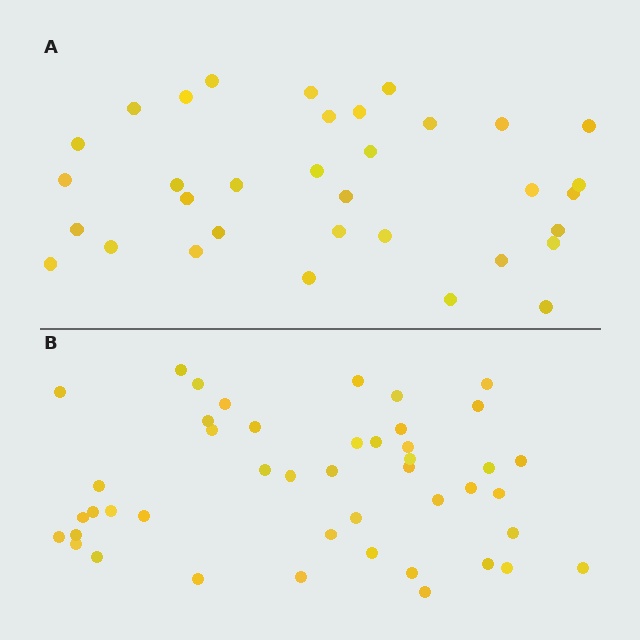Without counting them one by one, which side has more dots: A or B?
Region B (the bottom region) has more dots.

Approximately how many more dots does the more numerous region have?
Region B has roughly 12 or so more dots than region A.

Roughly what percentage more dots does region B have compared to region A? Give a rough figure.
About 30% more.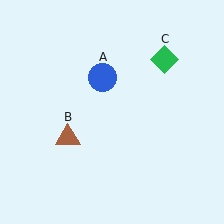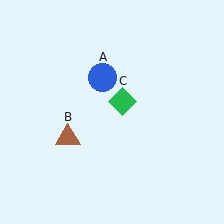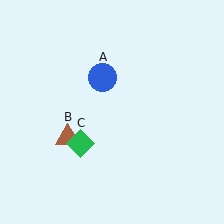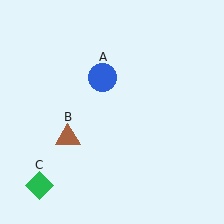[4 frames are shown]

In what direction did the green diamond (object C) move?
The green diamond (object C) moved down and to the left.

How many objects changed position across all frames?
1 object changed position: green diamond (object C).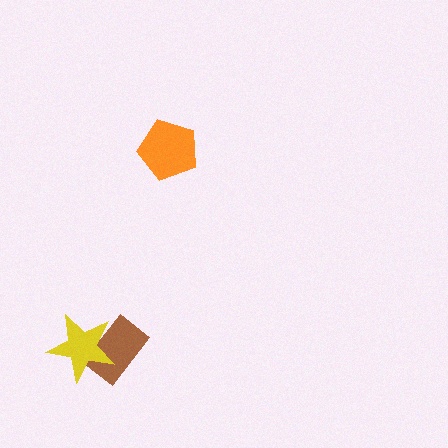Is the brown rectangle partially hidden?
Yes, it is partially covered by another shape.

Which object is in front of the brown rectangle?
The yellow star is in front of the brown rectangle.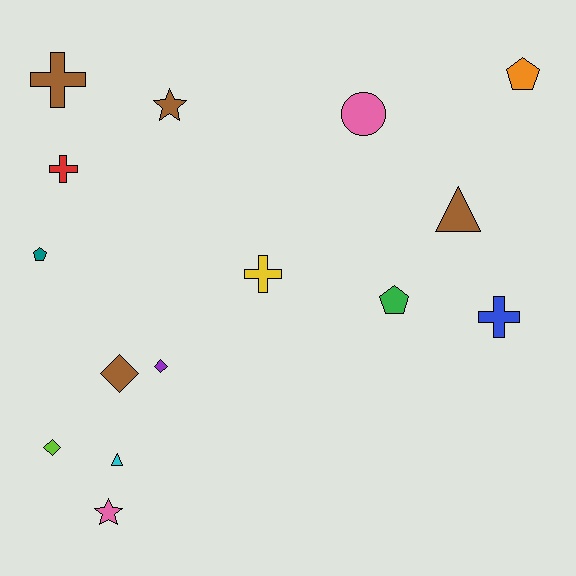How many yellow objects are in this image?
There is 1 yellow object.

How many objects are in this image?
There are 15 objects.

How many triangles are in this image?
There are 2 triangles.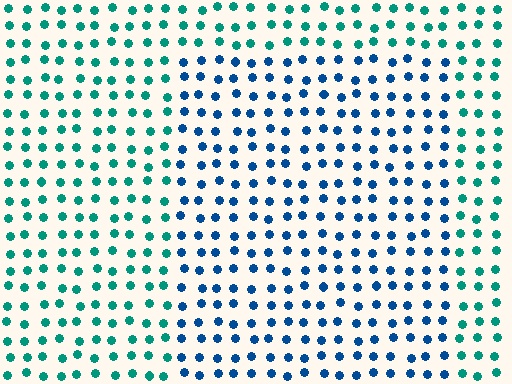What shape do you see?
I see a rectangle.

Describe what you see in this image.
The image is filled with small teal elements in a uniform arrangement. A rectangle-shaped region is visible where the elements are tinted to a slightly different hue, forming a subtle color boundary.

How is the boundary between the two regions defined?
The boundary is defined purely by a slight shift in hue (about 41 degrees). Spacing, size, and orientation are identical on both sides.